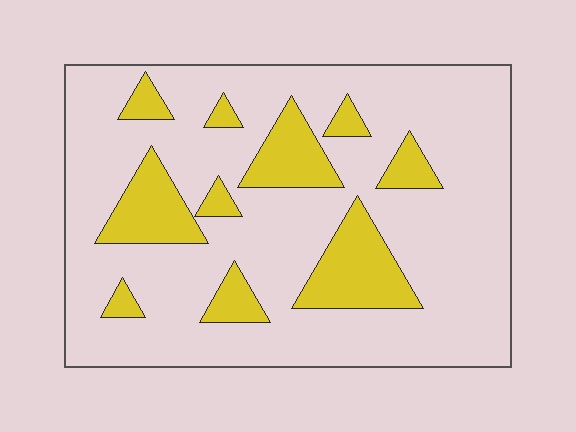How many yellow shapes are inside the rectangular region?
10.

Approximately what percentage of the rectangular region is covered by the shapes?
Approximately 20%.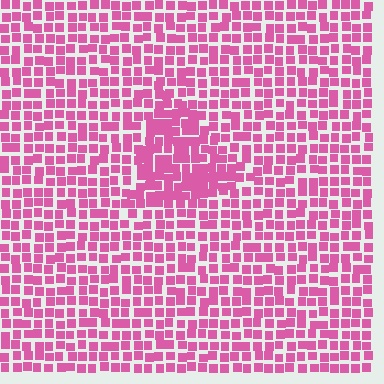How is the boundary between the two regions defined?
The boundary is defined by a change in element density (approximately 1.5x ratio). All elements are the same color, size, and shape.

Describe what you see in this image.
The image contains small pink elements arranged at two different densities. A triangle-shaped region is visible where the elements are more densely packed than the surrounding area.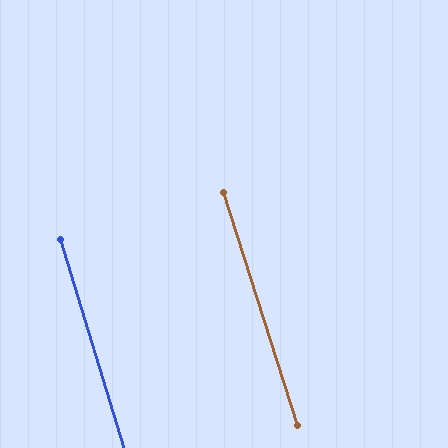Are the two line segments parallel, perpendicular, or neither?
Parallel — their directions differ by only 0.4°.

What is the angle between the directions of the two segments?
Approximately 0 degrees.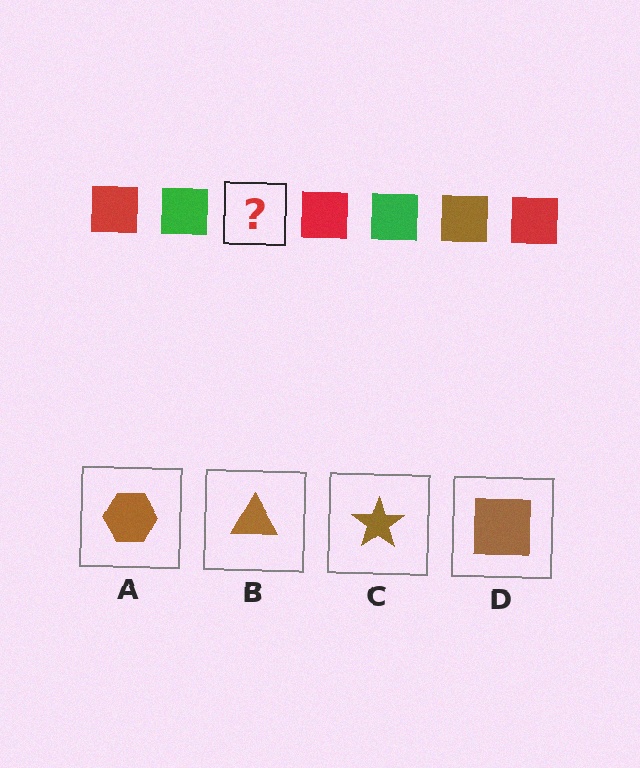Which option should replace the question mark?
Option D.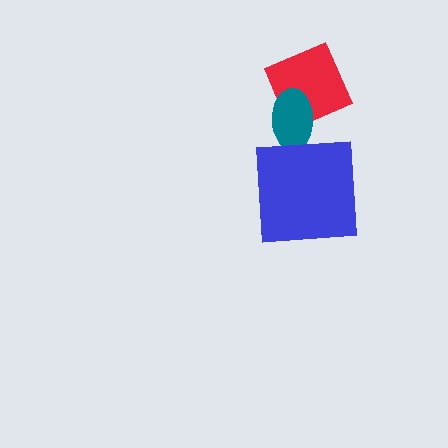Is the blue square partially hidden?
No, no other shape covers it.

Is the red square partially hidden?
Yes, it is partially covered by another shape.